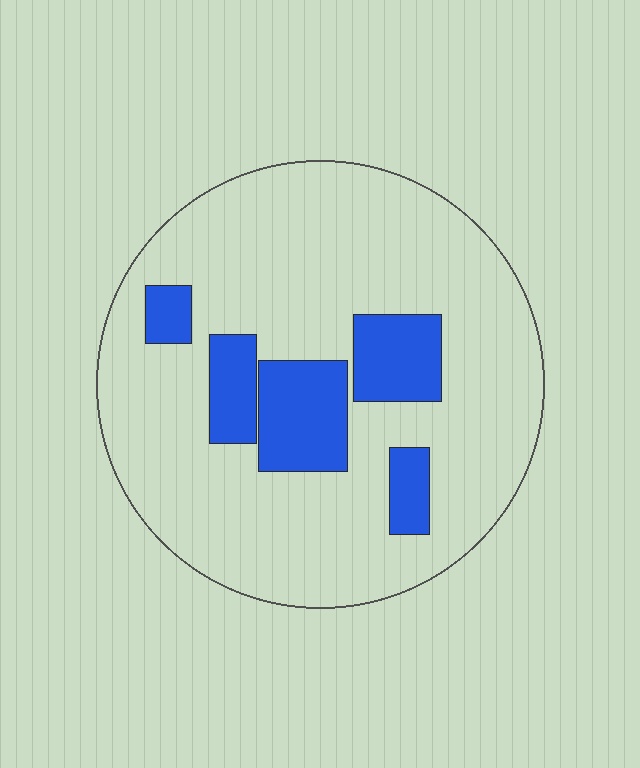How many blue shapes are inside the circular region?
5.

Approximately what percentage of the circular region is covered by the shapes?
Approximately 20%.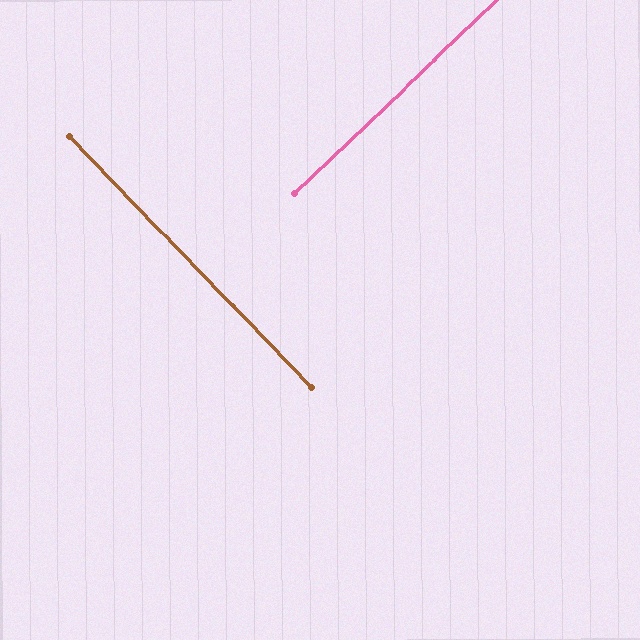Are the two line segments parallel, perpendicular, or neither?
Perpendicular — they meet at approximately 90°.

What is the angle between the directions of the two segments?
Approximately 90 degrees.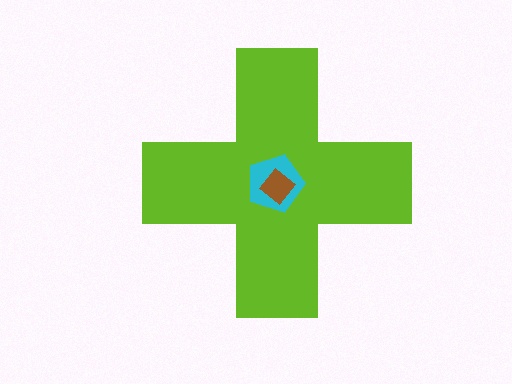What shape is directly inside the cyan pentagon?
The brown diamond.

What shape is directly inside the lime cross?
The cyan pentagon.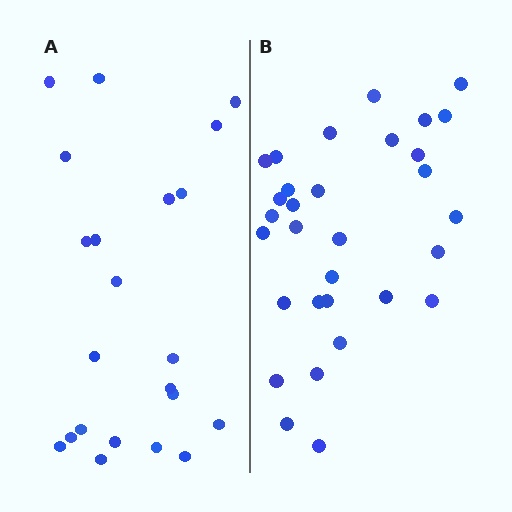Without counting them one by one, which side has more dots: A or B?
Region B (the right region) has more dots.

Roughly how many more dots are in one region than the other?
Region B has roughly 8 or so more dots than region A.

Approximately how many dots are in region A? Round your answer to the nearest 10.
About 20 dots. (The exact count is 22, which rounds to 20.)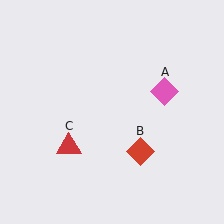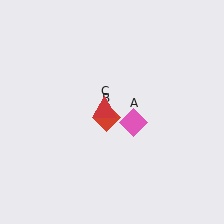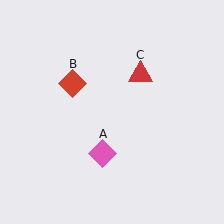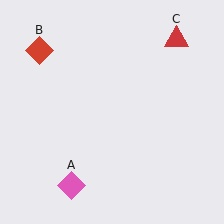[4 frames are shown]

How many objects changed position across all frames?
3 objects changed position: pink diamond (object A), red diamond (object B), red triangle (object C).